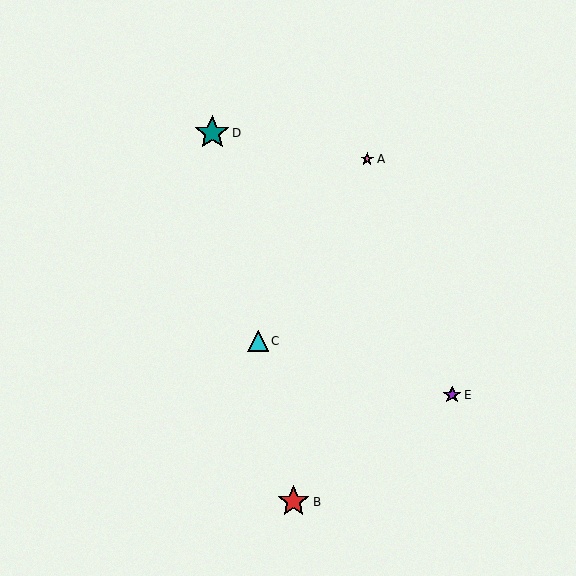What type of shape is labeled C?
Shape C is a cyan triangle.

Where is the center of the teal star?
The center of the teal star is at (212, 133).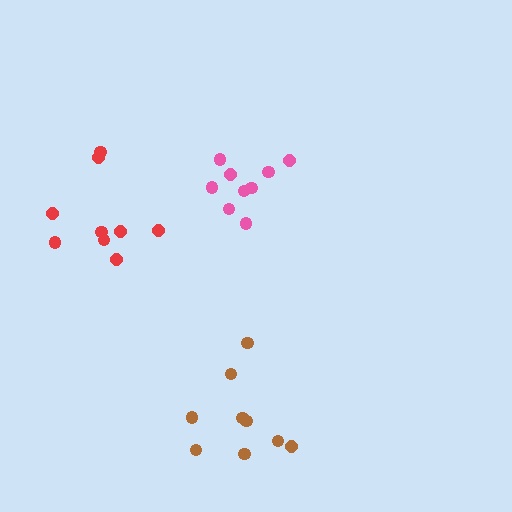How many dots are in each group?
Group 1: 9 dots, Group 2: 9 dots, Group 3: 9 dots (27 total).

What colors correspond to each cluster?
The clusters are colored: pink, red, brown.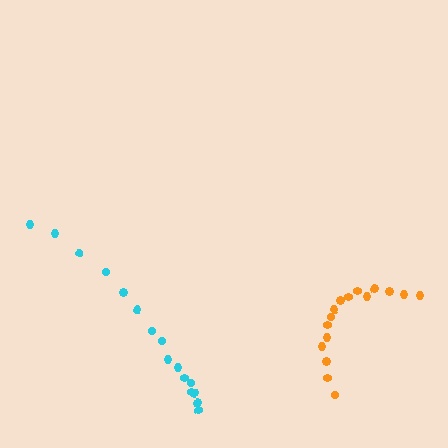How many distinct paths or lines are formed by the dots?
There are 2 distinct paths.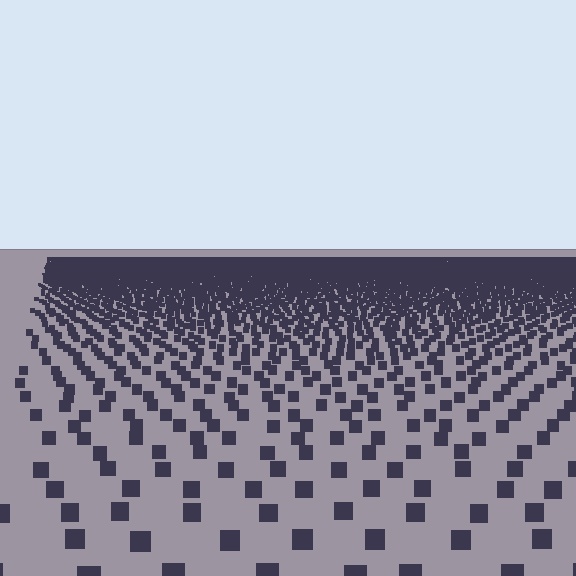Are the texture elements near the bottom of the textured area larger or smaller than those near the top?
Larger. Near the bottom, elements are closer to the viewer and appear at a bigger on-screen size.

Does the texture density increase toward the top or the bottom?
Density increases toward the top.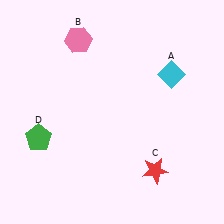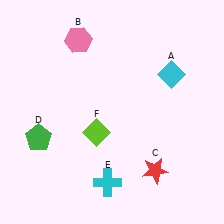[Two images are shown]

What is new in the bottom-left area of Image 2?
A lime diamond (F) was added in the bottom-left area of Image 2.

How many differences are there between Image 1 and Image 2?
There are 2 differences between the two images.